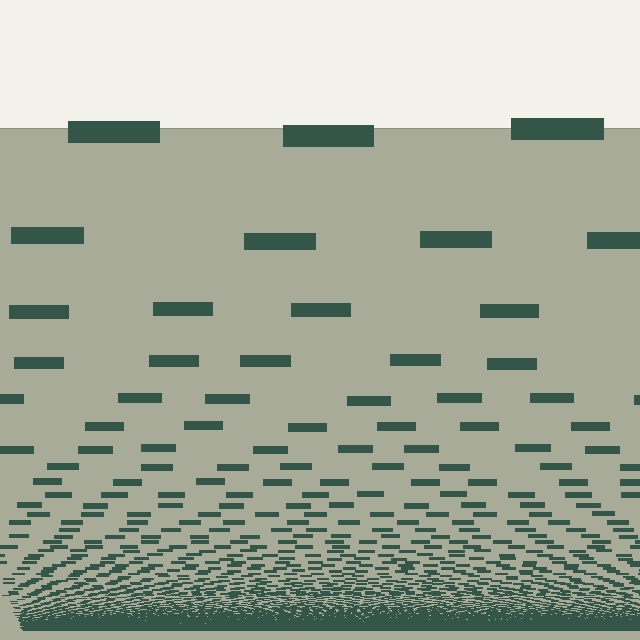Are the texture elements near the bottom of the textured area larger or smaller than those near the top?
Smaller. The gradient is inverted — elements near the bottom are smaller and denser.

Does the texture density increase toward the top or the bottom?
Density increases toward the bottom.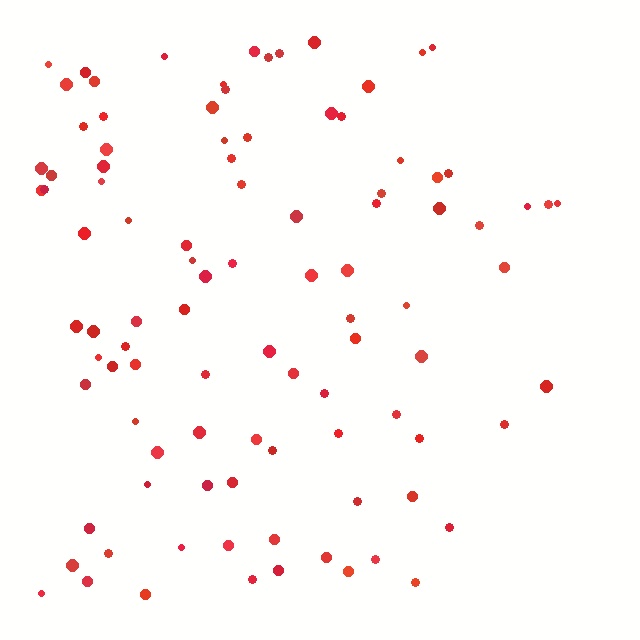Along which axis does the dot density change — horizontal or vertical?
Horizontal.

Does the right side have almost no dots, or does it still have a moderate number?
Still a moderate number, just noticeably fewer than the left.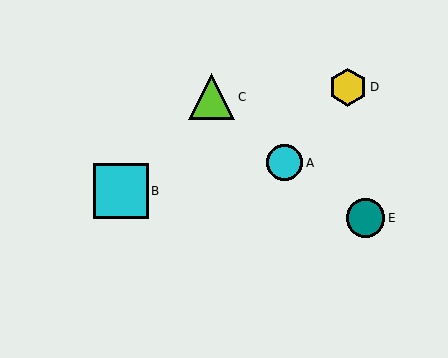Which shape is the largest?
The cyan square (labeled B) is the largest.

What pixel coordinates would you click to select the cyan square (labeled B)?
Click at (121, 191) to select the cyan square B.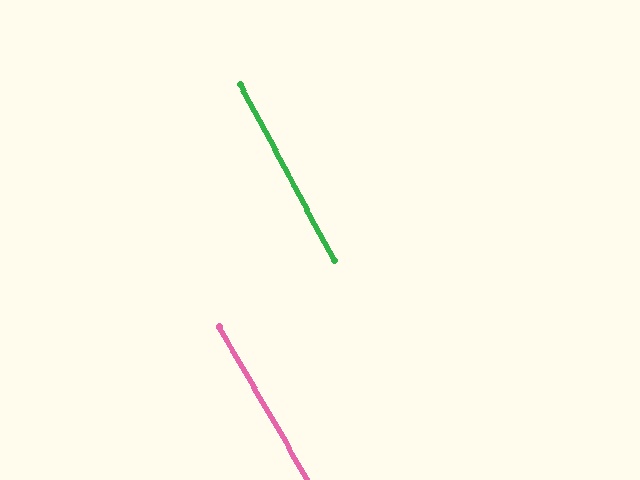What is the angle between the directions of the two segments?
Approximately 2 degrees.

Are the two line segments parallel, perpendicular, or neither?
Parallel — their directions differ by only 1.9°.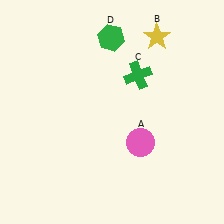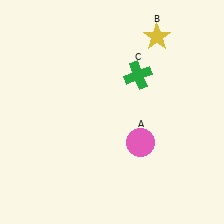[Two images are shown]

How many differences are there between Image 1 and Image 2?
There is 1 difference between the two images.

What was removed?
The green hexagon (D) was removed in Image 2.